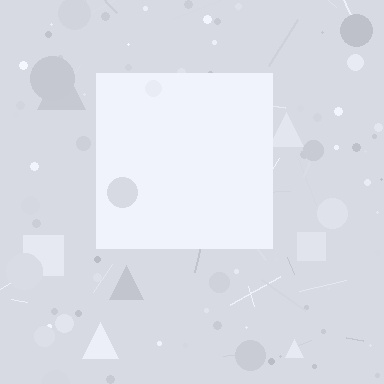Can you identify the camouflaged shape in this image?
The camouflaged shape is a square.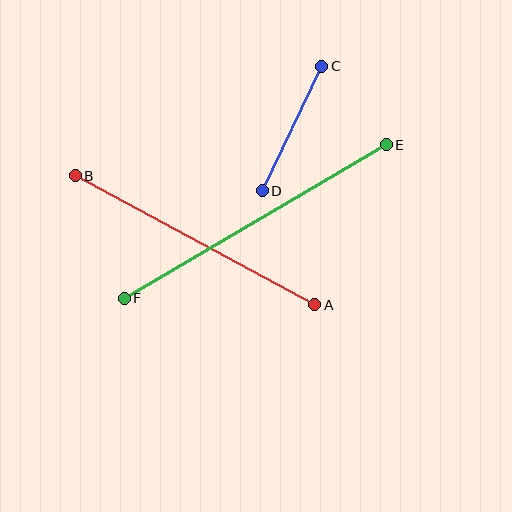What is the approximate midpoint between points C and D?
The midpoint is at approximately (292, 128) pixels.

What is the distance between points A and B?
The distance is approximately 272 pixels.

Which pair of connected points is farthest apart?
Points E and F are farthest apart.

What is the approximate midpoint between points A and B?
The midpoint is at approximately (195, 240) pixels.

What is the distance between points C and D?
The distance is approximately 138 pixels.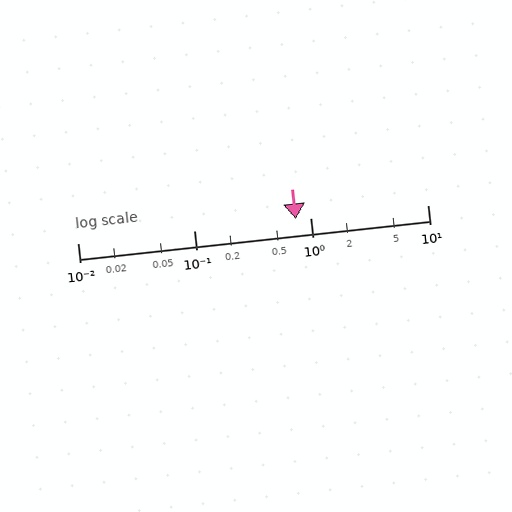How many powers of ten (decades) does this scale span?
The scale spans 3 decades, from 0.01 to 10.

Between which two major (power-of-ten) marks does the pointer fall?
The pointer is between 0.1 and 1.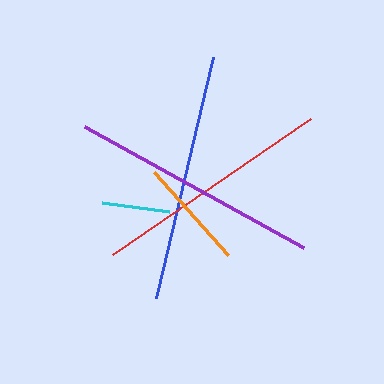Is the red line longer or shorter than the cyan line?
The red line is longer than the cyan line.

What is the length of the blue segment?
The blue segment is approximately 247 pixels long.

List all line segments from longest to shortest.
From longest to shortest: purple, blue, red, orange, cyan.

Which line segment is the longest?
The purple line is the longest at approximately 250 pixels.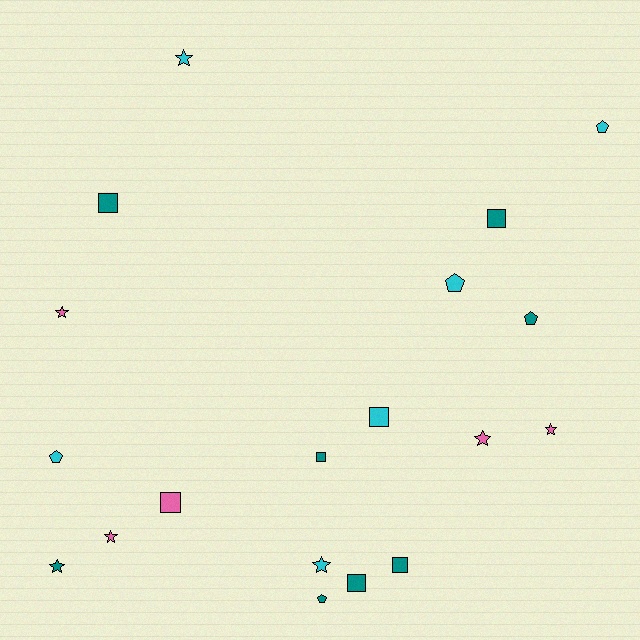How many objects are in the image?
There are 19 objects.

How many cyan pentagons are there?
There are 3 cyan pentagons.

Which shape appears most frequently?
Square, with 7 objects.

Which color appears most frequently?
Teal, with 8 objects.